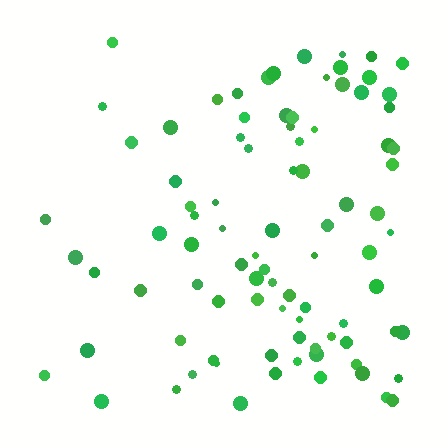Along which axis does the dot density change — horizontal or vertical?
Horizontal.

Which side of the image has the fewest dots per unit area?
The left.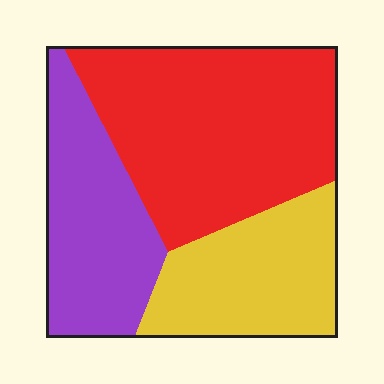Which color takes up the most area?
Red, at roughly 45%.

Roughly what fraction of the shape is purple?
Purple covers 27% of the shape.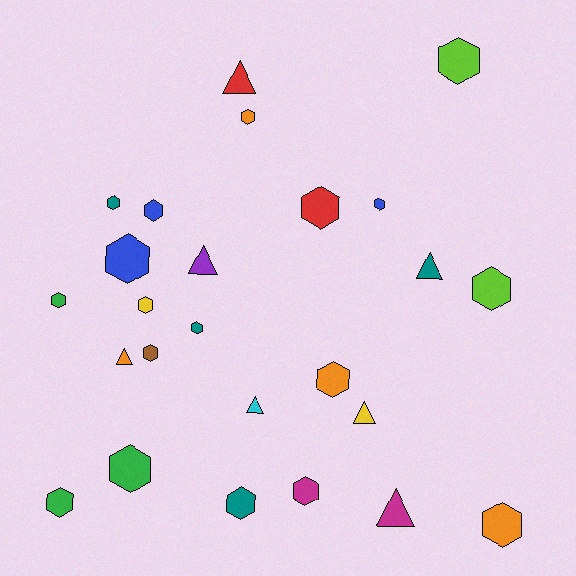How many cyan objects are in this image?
There is 1 cyan object.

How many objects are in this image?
There are 25 objects.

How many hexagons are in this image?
There are 18 hexagons.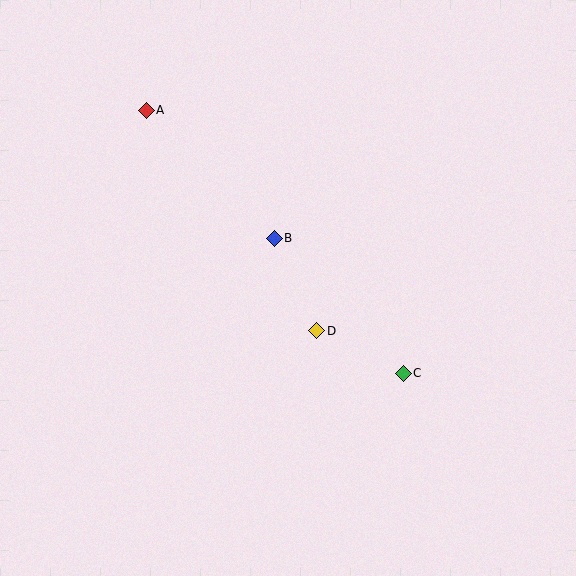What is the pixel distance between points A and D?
The distance between A and D is 279 pixels.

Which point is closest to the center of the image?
Point B at (274, 238) is closest to the center.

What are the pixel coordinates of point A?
Point A is at (146, 110).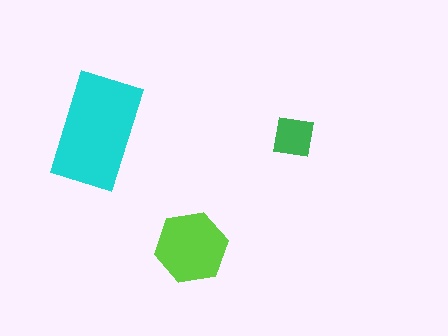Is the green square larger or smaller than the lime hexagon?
Smaller.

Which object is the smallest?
The green square.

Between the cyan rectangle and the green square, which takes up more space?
The cyan rectangle.